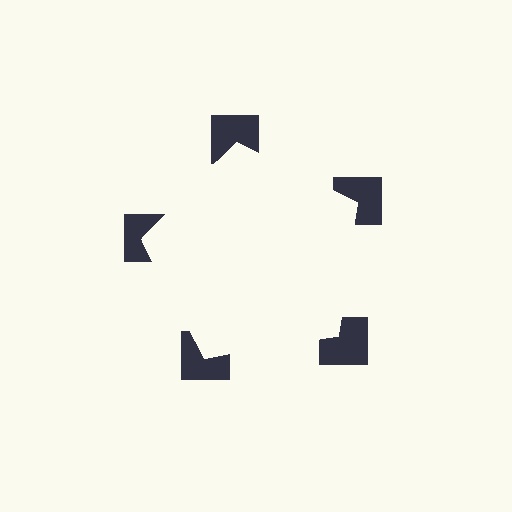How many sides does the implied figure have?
5 sides.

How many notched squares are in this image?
There are 5 — one at each vertex of the illusory pentagon.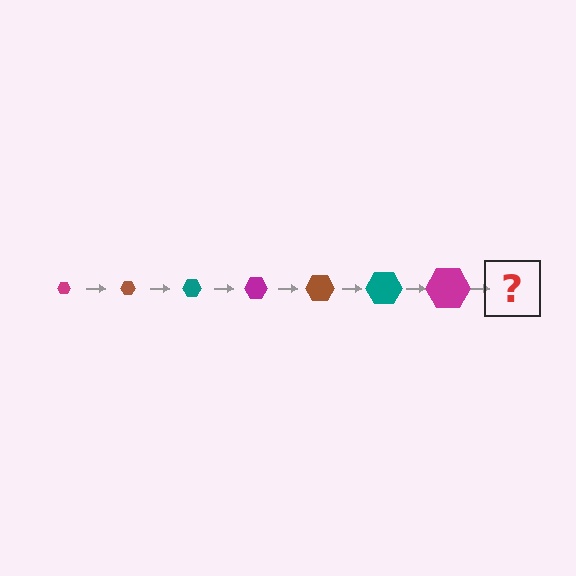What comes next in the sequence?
The next element should be a brown hexagon, larger than the previous one.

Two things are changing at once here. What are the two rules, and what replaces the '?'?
The two rules are that the hexagon grows larger each step and the color cycles through magenta, brown, and teal. The '?' should be a brown hexagon, larger than the previous one.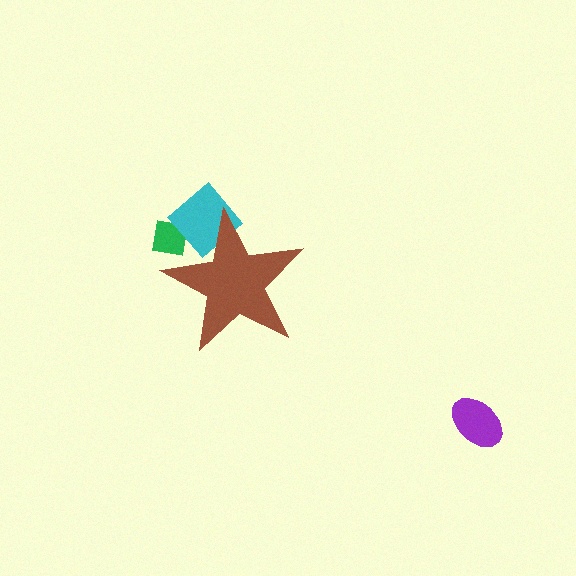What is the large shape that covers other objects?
A brown star.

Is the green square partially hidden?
Yes, the green square is partially hidden behind the brown star.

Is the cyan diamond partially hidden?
Yes, the cyan diamond is partially hidden behind the brown star.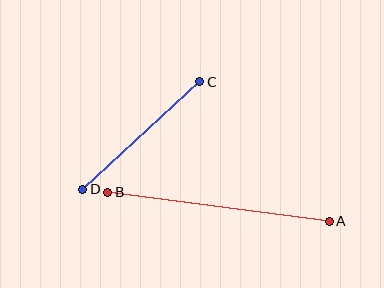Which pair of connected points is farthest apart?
Points A and B are farthest apart.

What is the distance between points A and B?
The distance is approximately 223 pixels.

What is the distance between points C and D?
The distance is approximately 159 pixels.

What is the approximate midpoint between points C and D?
The midpoint is at approximately (141, 135) pixels.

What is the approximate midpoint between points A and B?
The midpoint is at approximately (218, 207) pixels.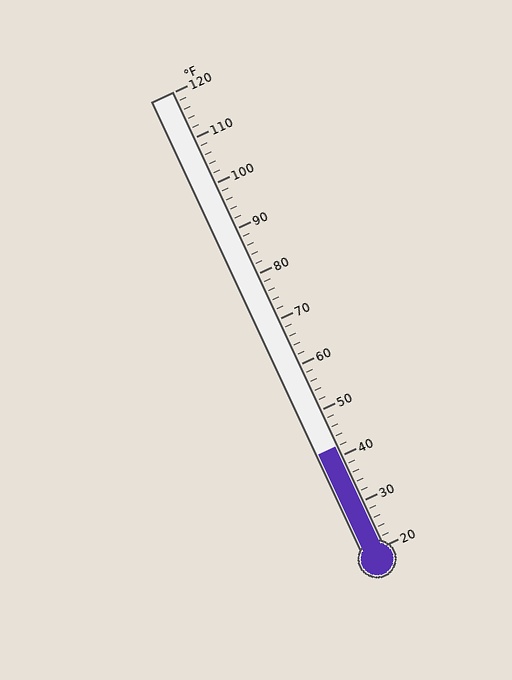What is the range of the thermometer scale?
The thermometer scale ranges from 20°F to 120°F.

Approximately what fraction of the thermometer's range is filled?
The thermometer is filled to approximately 20% of its range.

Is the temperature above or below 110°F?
The temperature is below 110°F.